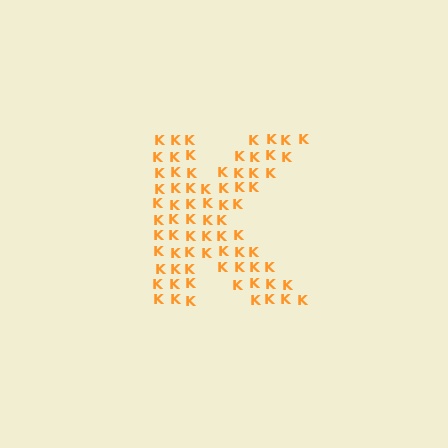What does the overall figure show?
The overall figure shows the letter K.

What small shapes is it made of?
It is made of small letter K's.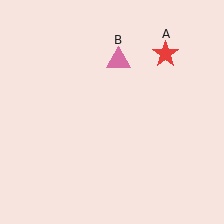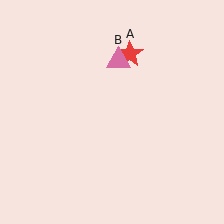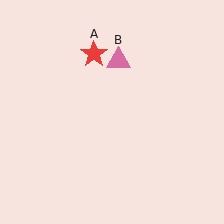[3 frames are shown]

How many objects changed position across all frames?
1 object changed position: red star (object A).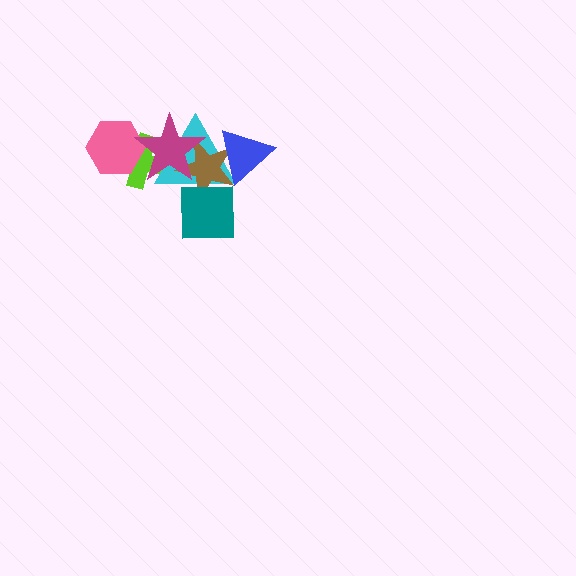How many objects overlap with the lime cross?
3 objects overlap with the lime cross.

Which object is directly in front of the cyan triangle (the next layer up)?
The brown star is directly in front of the cyan triangle.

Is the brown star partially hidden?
Yes, it is partially covered by another shape.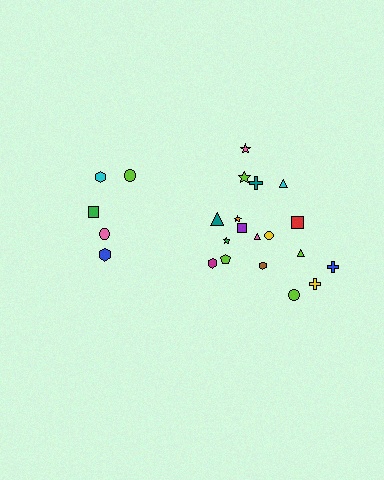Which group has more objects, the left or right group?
The right group.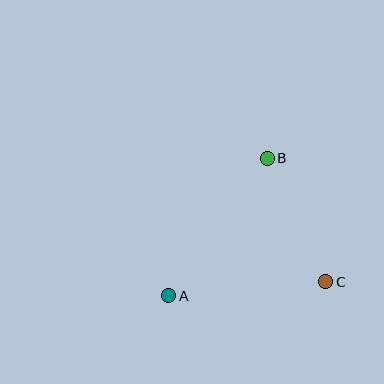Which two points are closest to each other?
Points B and C are closest to each other.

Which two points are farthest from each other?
Points A and B are farthest from each other.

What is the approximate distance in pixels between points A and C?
The distance between A and C is approximately 158 pixels.